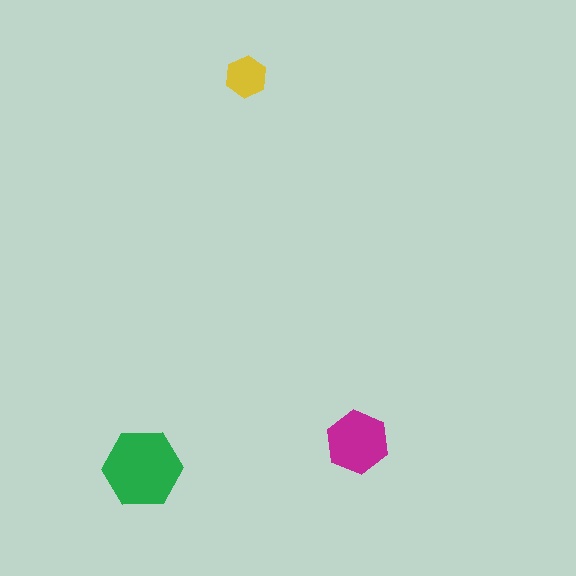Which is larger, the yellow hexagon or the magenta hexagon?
The magenta one.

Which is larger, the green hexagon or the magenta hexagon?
The green one.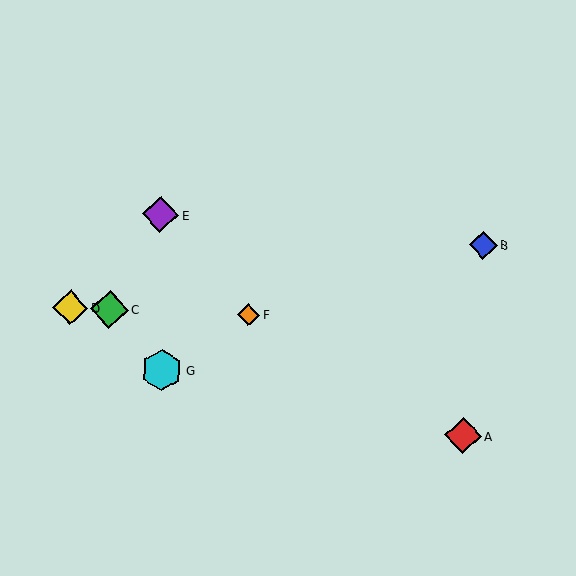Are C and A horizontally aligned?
No, C is at y≈309 and A is at y≈436.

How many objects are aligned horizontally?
3 objects (C, D, F) are aligned horizontally.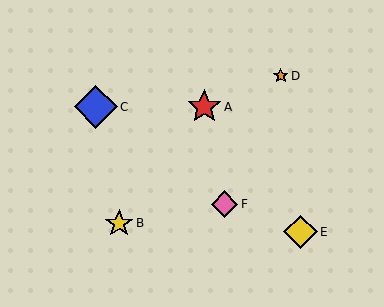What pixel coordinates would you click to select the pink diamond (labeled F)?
Click at (224, 204) to select the pink diamond F.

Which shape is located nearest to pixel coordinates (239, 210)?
The pink diamond (labeled F) at (224, 204) is nearest to that location.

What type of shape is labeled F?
Shape F is a pink diamond.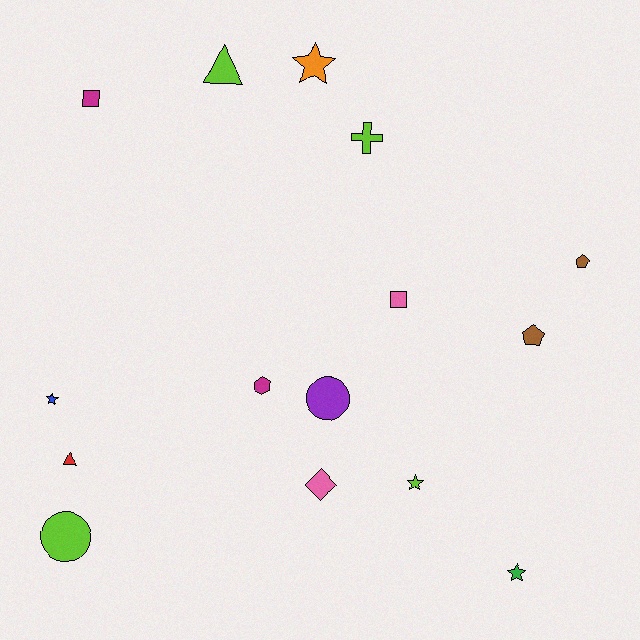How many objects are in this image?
There are 15 objects.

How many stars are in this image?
There are 4 stars.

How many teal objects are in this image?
There are no teal objects.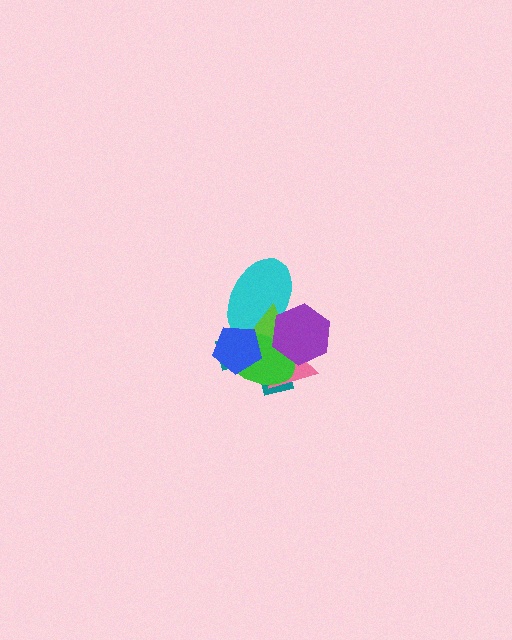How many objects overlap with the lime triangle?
6 objects overlap with the lime triangle.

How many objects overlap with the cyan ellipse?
5 objects overlap with the cyan ellipse.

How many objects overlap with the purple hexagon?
5 objects overlap with the purple hexagon.